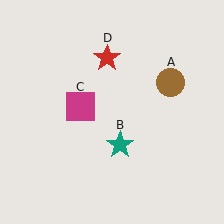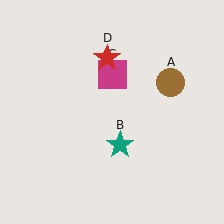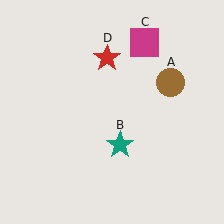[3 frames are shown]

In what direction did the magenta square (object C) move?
The magenta square (object C) moved up and to the right.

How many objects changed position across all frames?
1 object changed position: magenta square (object C).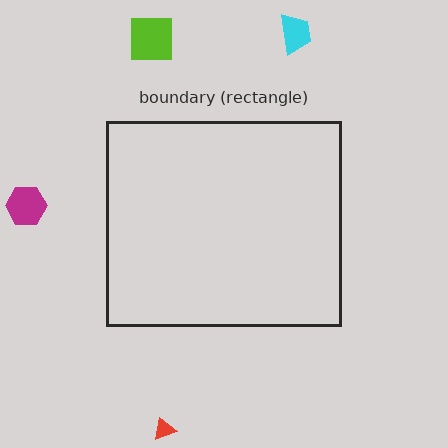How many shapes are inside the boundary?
0 inside, 4 outside.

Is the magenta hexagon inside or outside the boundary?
Outside.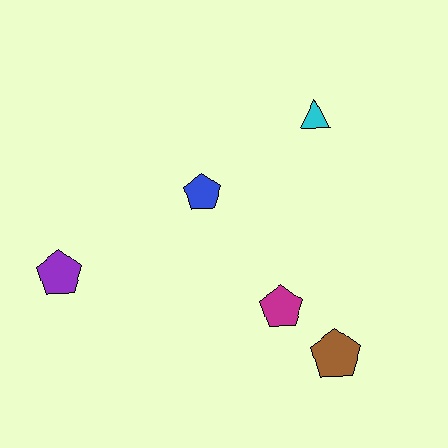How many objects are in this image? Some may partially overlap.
There are 5 objects.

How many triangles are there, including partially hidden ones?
There is 1 triangle.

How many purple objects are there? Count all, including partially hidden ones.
There is 1 purple object.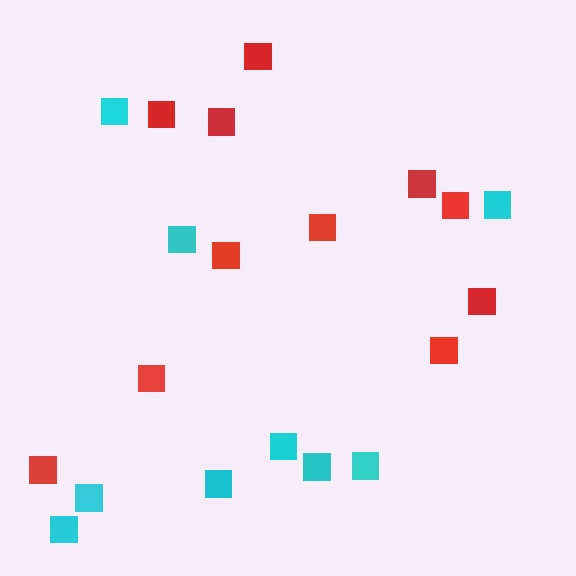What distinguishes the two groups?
There are 2 groups: one group of cyan squares (9) and one group of red squares (11).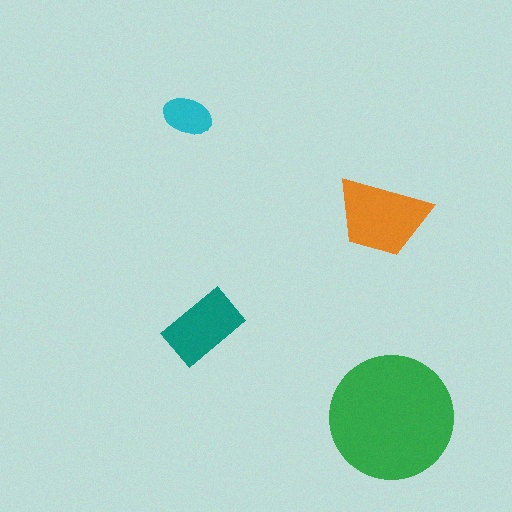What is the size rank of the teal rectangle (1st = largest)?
3rd.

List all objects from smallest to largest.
The cyan ellipse, the teal rectangle, the orange trapezoid, the green circle.